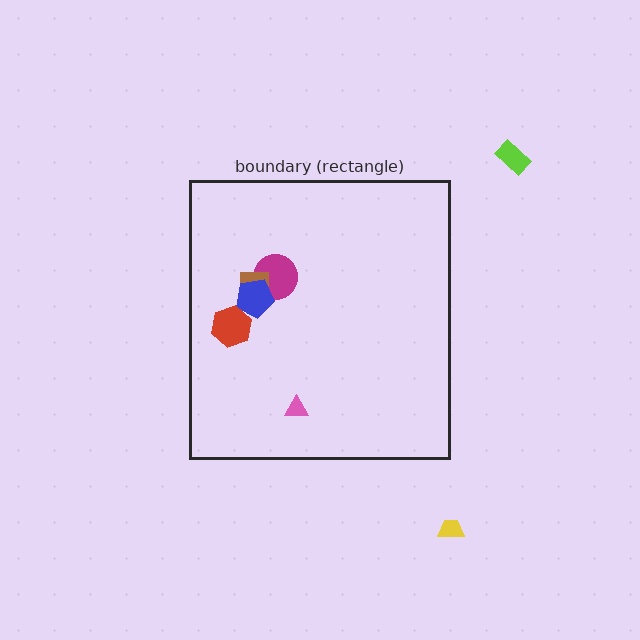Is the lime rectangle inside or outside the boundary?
Outside.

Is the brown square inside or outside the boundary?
Inside.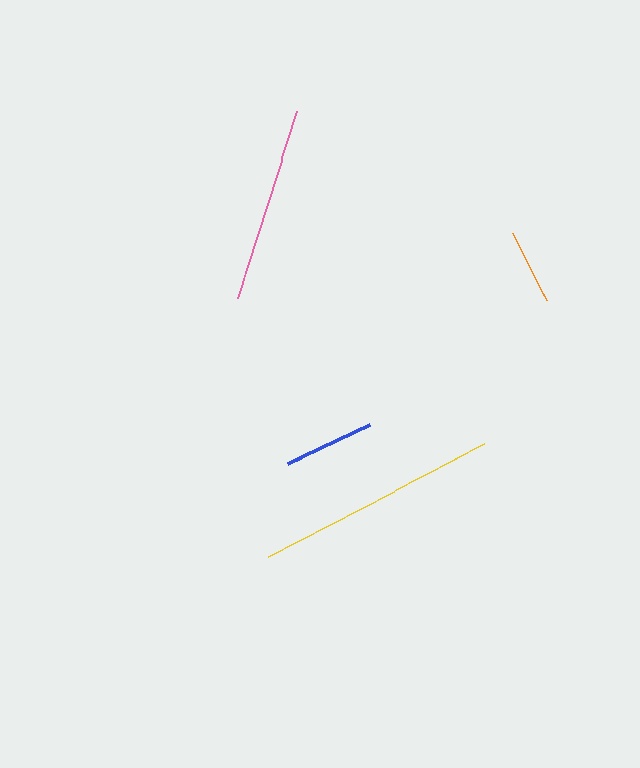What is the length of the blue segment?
The blue segment is approximately 91 pixels long.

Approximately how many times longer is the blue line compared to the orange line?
The blue line is approximately 1.2 times the length of the orange line.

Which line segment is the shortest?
The orange line is the shortest at approximately 76 pixels.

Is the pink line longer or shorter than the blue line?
The pink line is longer than the blue line.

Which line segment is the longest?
The yellow line is the longest at approximately 244 pixels.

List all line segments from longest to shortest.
From longest to shortest: yellow, pink, blue, orange.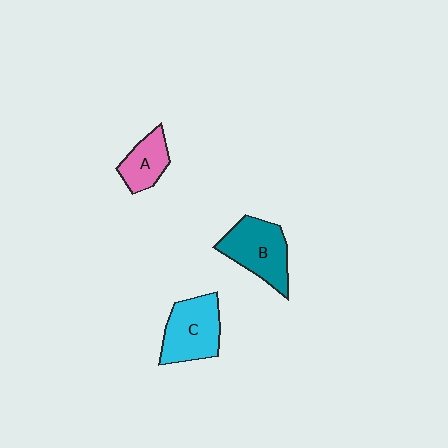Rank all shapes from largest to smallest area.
From largest to smallest: B (teal), C (cyan), A (pink).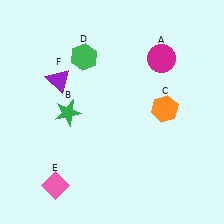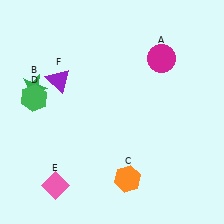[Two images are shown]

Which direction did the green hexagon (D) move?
The green hexagon (D) moved left.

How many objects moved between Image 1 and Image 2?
3 objects moved between the two images.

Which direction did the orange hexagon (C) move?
The orange hexagon (C) moved down.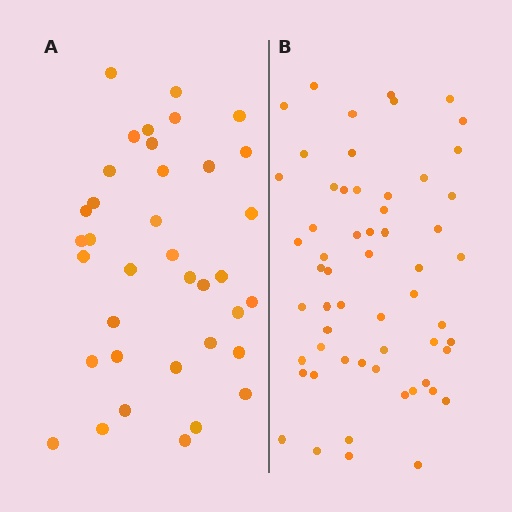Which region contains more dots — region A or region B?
Region B (the right region) has more dots.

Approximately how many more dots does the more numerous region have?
Region B has approximately 20 more dots than region A.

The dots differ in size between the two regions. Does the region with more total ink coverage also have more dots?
No. Region A has more total ink coverage because its dots are larger, but region B actually contains more individual dots. Total area can be misleading — the number of items is what matters here.